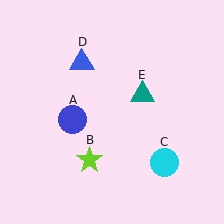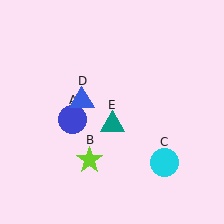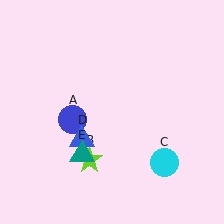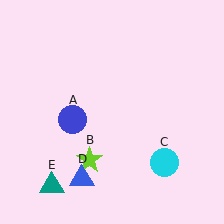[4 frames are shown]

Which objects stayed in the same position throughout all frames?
Blue circle (object A) and lime star (object B) and cyan circle (object C) remained stationary.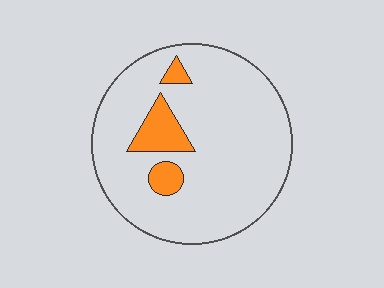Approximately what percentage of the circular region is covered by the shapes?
Approximately 10%.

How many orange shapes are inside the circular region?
3.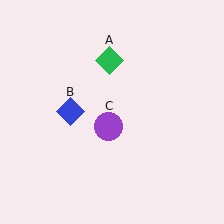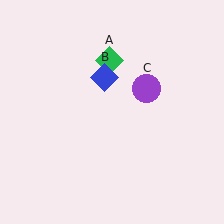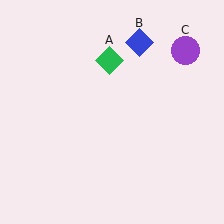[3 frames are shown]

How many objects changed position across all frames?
2 objects changed position: blue diamond (object B), purple circle (object C).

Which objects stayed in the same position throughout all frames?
Green diamond (object A) remained stationary.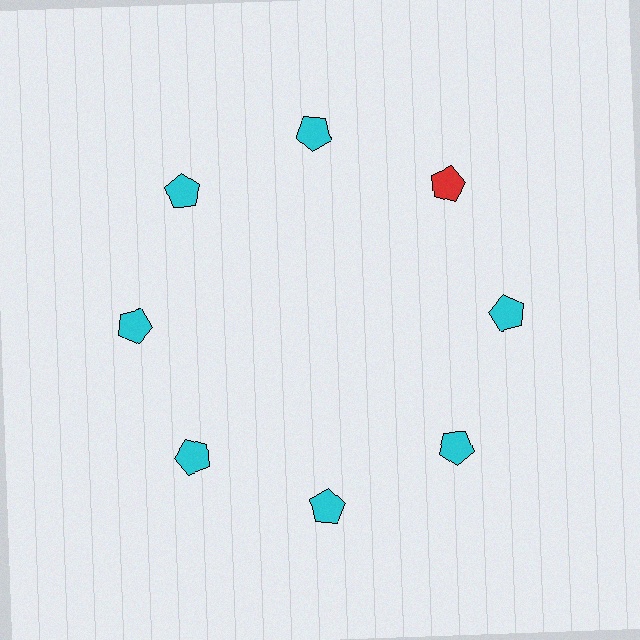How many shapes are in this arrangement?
There are 8 shapes arranged in a ring pattern.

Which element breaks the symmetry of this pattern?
The red pentagon at roughly the 2 o'clock position breaks the symmetry. All other shapes are cyan pentagons.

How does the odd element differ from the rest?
It has a different color: red instead of cyan.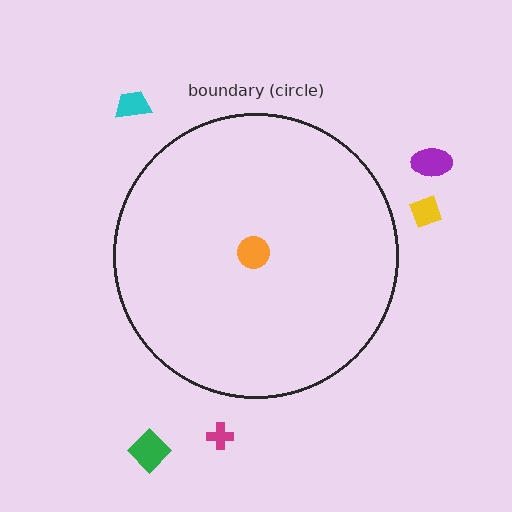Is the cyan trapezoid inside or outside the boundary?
Outside.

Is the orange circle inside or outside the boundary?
Inside.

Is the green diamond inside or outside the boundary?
Outside.